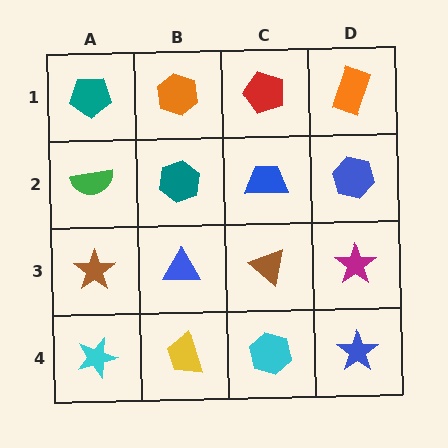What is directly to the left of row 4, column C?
A yellow trapezoid.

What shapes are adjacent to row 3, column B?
A teal hexagon (row 2, column B), a yellow trapezoid (row 4, column B), a brown star (row 3, column A), a brown triangle (row 3, column C).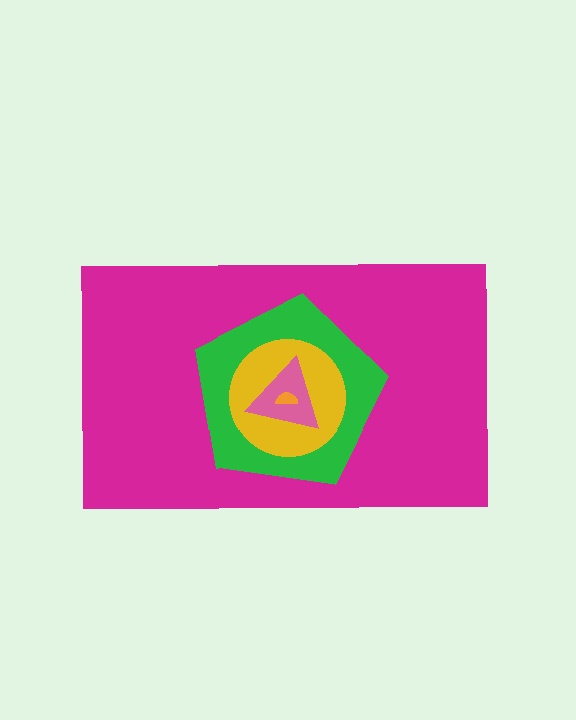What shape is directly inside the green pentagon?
The yellow circle.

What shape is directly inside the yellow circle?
The pink triangle.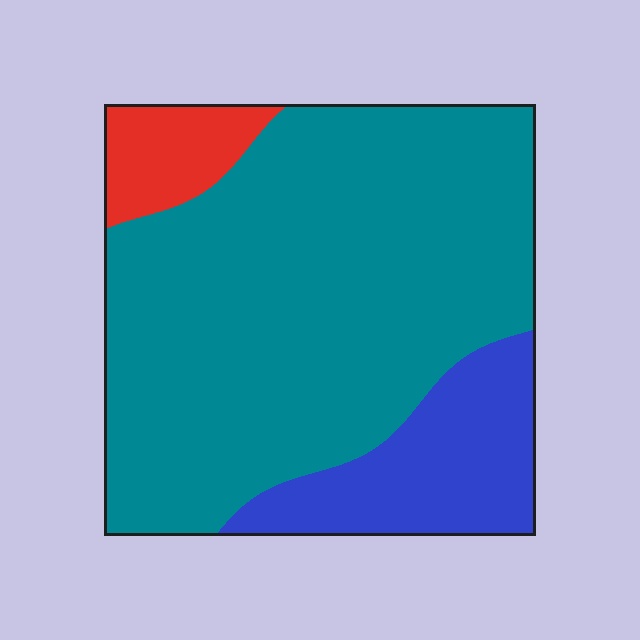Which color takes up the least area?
Red, at roughly 10%.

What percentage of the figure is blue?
Blue covers about 20% of the figure.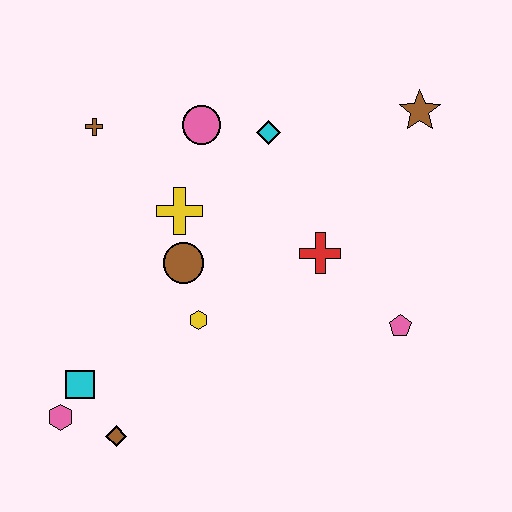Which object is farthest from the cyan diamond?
The pink hexagon is farthest from the cyan diamond.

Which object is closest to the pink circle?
The cyan diamond is closest to the pink circle.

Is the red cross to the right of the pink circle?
Yes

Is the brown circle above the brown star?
No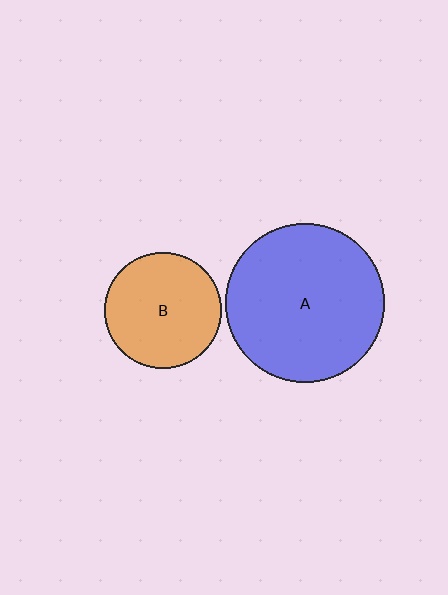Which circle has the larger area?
Circle A (blue).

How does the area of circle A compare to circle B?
Approximately 1.9 times.